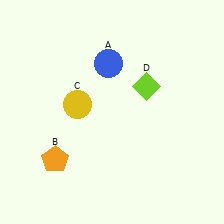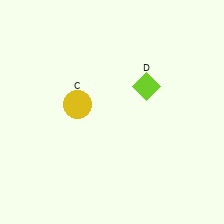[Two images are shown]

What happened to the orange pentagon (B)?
The orange pentagon (B) was removed in Image 2. It was in the bottom-left area of Image 1.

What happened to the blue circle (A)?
The blue circle (A) was removed in Image 2. It was in the top-left area of Image 1.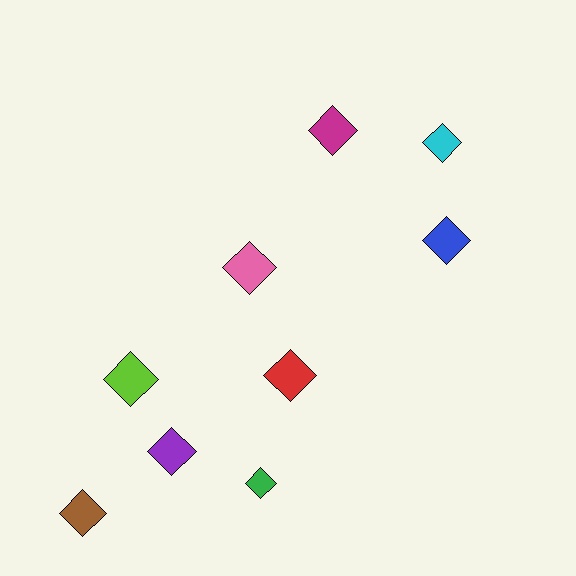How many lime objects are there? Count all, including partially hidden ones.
There is 1 lime object.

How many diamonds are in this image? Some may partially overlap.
There are 9 diamonds.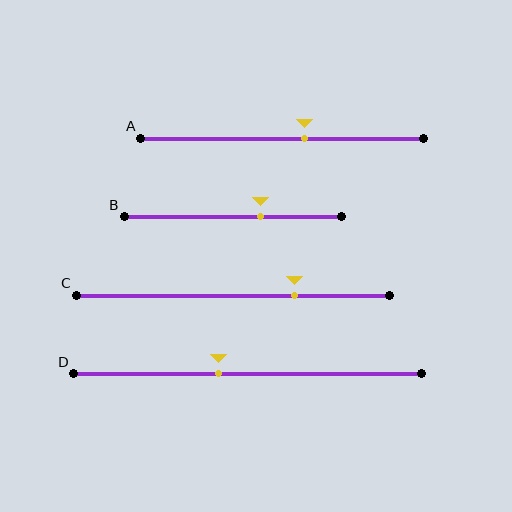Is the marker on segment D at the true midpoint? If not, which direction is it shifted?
No, the marker on segment D is shifted to the left by about 8% of the segment length.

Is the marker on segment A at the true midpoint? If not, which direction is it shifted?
No, the marker on segment A is shifted to the right by about 8% of the segment length.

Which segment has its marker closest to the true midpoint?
Segment A has its marker closest to the true midpoint.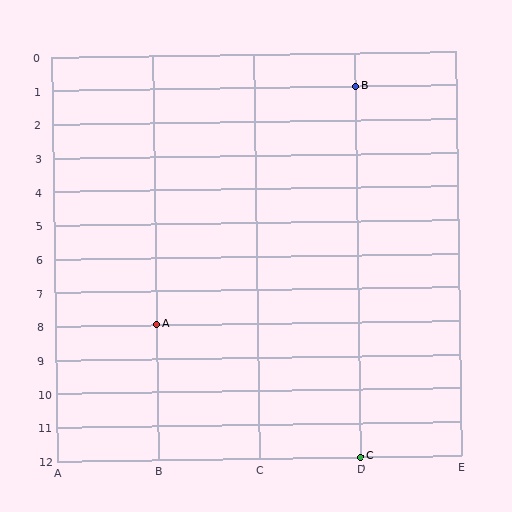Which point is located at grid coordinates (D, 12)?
Point C is at (D, 12).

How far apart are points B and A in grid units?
Points B and A are 2 columns and 7 rows apart (about 7.3 grid units diagonally).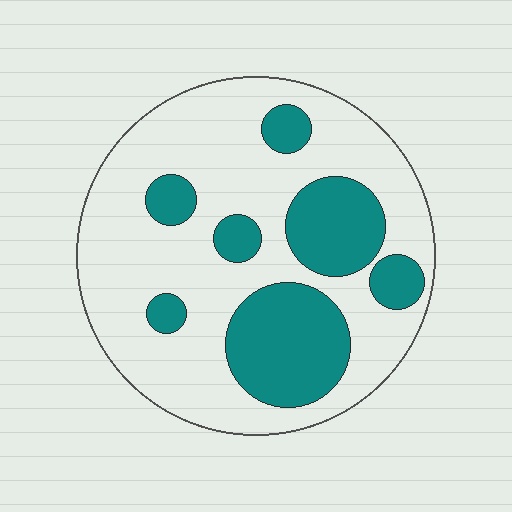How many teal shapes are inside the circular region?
7.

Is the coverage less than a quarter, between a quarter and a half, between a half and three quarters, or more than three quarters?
Between a quarter and a half.